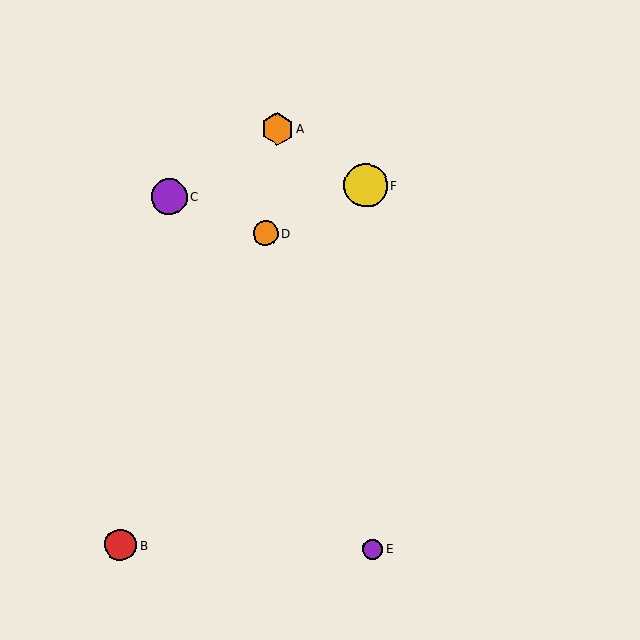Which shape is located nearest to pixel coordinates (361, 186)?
The yellow circle (labeled F) at (365, 185) is nearest to that location.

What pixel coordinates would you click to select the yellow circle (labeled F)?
Click at (365, 185) to select the yellow circle F.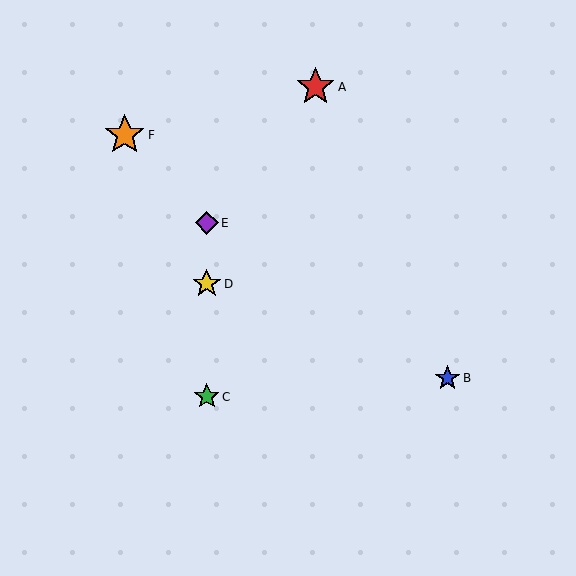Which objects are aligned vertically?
Objects C, D, E are aligned vertically.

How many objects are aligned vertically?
3 objects (C, D, E) are aligned vertically.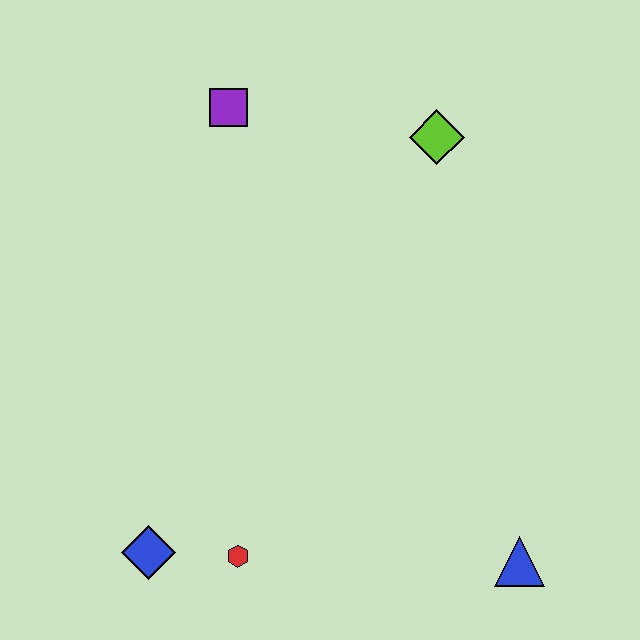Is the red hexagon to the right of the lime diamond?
No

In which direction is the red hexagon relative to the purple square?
The red hexagon is below the purple square.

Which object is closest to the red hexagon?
The blue diamond is closest to the red hexagon.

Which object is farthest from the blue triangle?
The purple square is farthest from the blue triangle.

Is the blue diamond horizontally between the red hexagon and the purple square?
No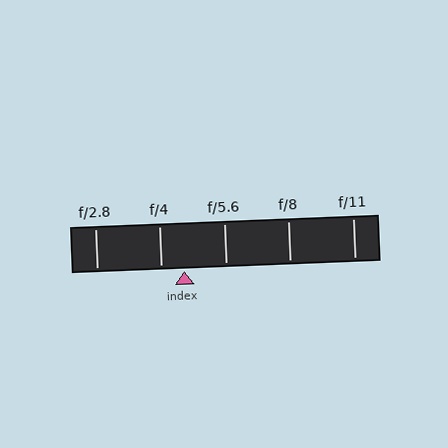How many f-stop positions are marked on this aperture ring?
There are 5 f-stop positions marked.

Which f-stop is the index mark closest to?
The index mark is closest to f/4.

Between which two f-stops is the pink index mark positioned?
The index mark is between f/4 and f/5.6.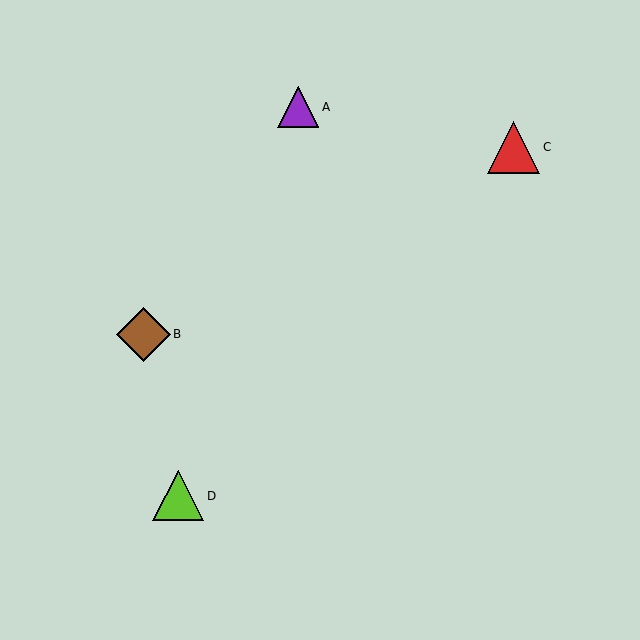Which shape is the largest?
The brown diamond (labeled B) is the largest.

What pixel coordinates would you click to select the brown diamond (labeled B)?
Click at (143, 334) to select the brown diamond B.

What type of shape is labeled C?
Shape C is a red triangle.